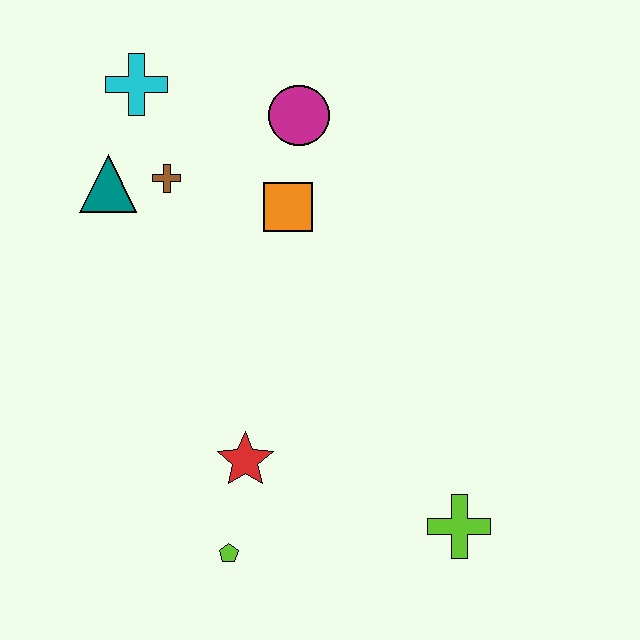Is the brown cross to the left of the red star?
Yes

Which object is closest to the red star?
The lime pentagon is closest to the red star.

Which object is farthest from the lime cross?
The cyan cross is farthest from the lime cross.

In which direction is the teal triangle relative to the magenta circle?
The teal triangle is to the left of the magenta circle.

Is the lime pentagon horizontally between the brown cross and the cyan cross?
No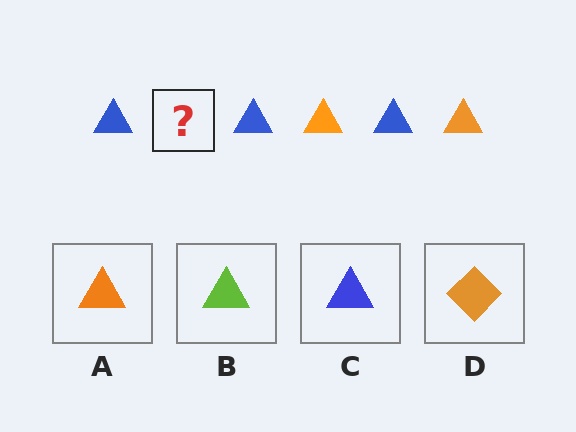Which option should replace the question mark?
Option A.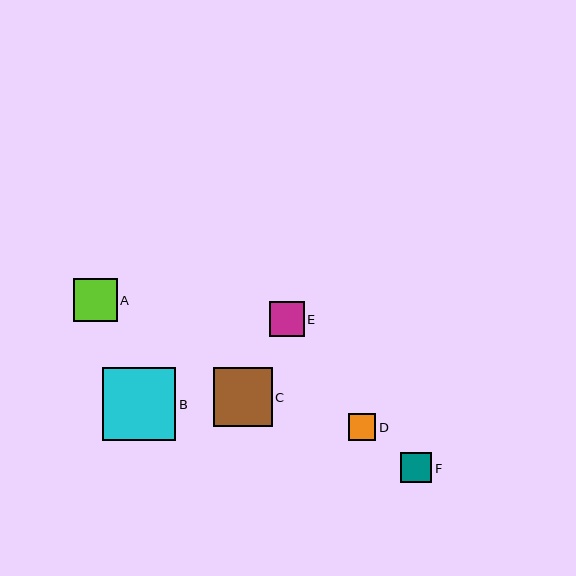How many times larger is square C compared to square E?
Square C is approximately 1.7 times the size of square E.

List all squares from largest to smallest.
From largest to smallest: B, C, A, E, F, D.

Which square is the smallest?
Square D is the smallest with a size of approximately 28 pixels.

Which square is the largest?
Square B is the largest with a size of approximately 73 pixels.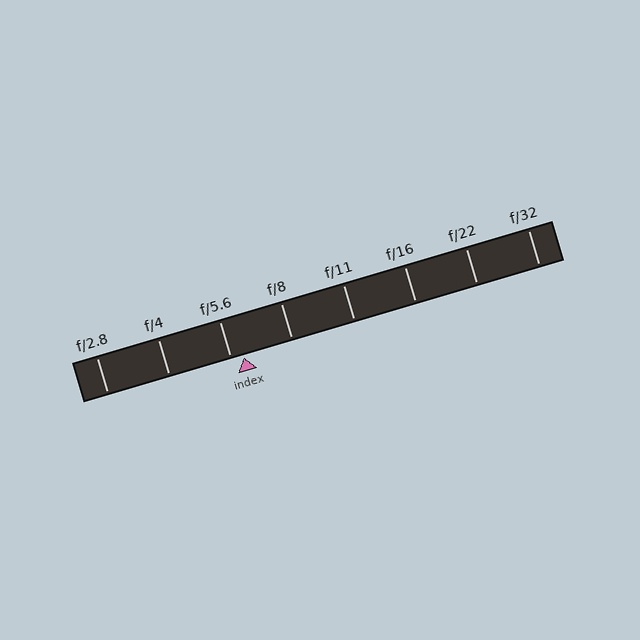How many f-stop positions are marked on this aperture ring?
There are 8 f-stop positions marked.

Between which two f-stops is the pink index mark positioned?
The index mark is between f/5.6 and f/8.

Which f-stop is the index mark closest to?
The index mark is closest to f/5.6.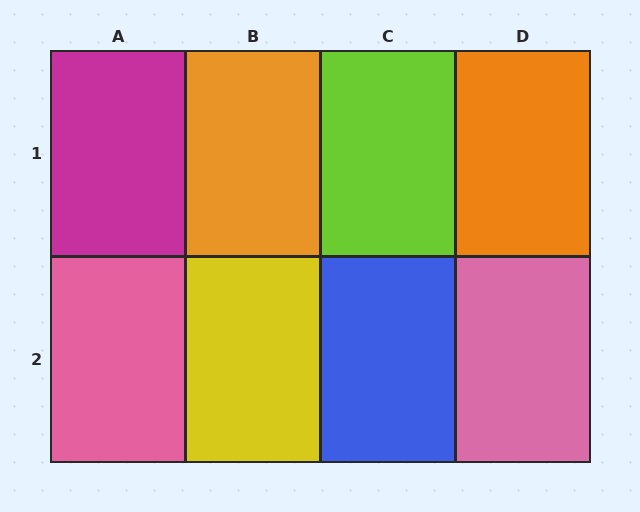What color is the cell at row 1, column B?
Orange.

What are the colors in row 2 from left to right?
Pink, yellow, blue, pink.